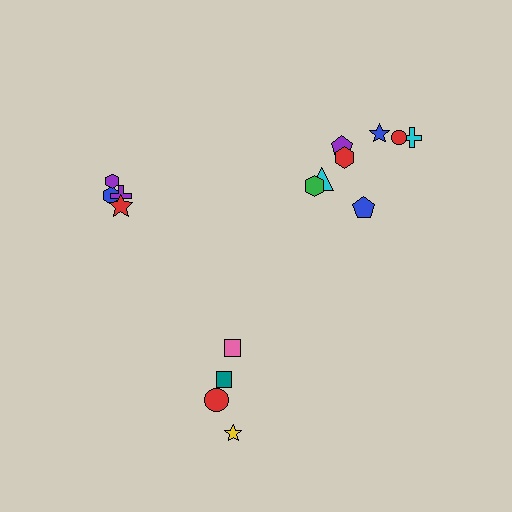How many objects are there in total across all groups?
There are 16 objects.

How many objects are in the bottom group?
There are 4 objects.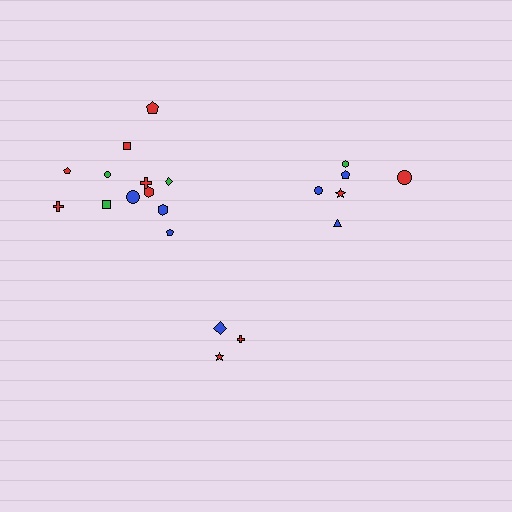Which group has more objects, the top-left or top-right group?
The top-left group.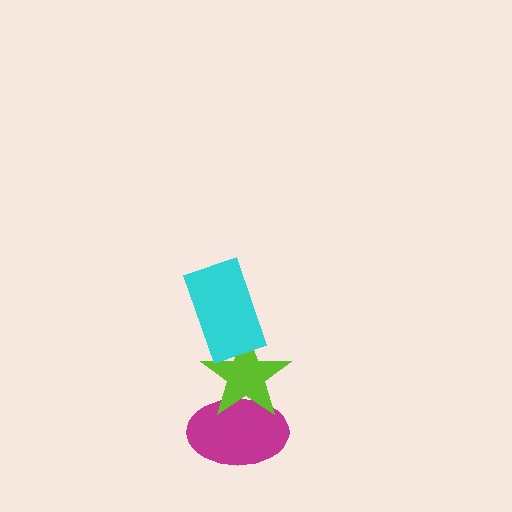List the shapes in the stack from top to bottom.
From top to bottom: the cyan rectangle, the lime star, the magenta ellipse.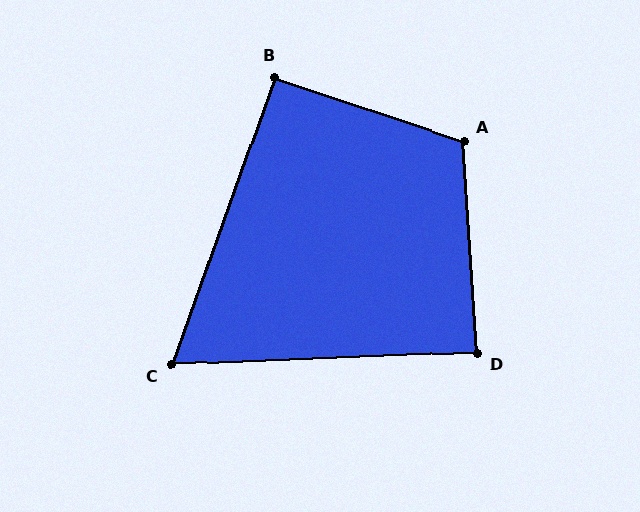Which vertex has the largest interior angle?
A, at approximately 112 degrees.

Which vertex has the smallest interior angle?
C, at approximately 68 degrees.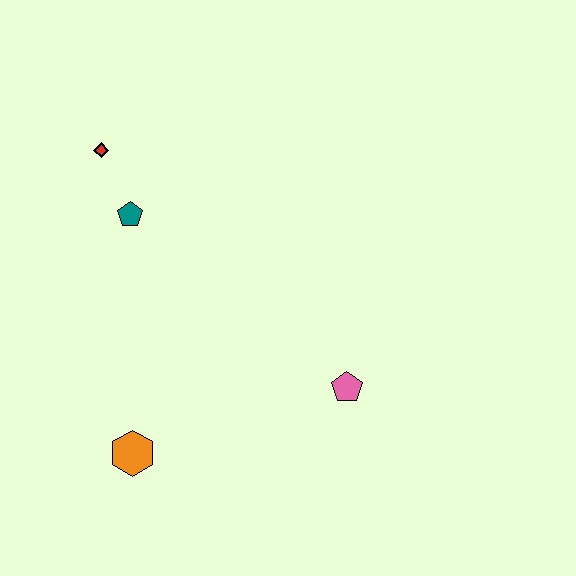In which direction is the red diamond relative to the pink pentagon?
The red diamond is to the left of the pink pentagon.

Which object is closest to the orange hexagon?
The pink pentagon is closest to the orange hexagon.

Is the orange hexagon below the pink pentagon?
Yes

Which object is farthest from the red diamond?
The pink pentagon is farthest from the red diamond.